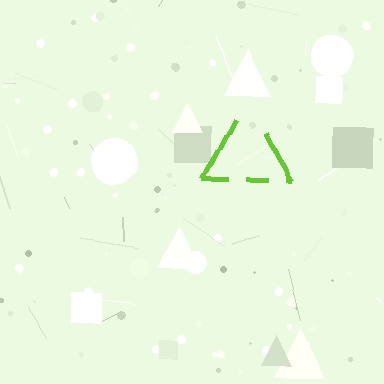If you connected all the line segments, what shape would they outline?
They would outline a triangle.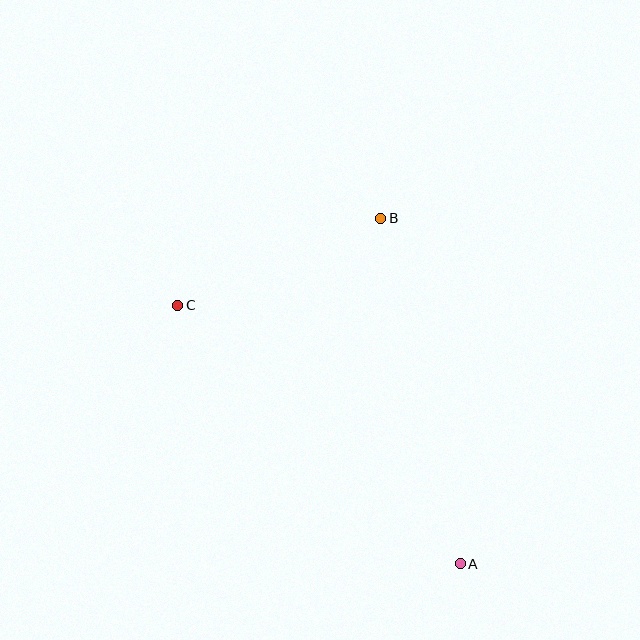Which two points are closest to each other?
Points B and C are closest to each other.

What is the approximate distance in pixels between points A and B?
The distance between A and B is approximately 355 pixels.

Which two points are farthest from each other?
Points A and C are farthest from each other.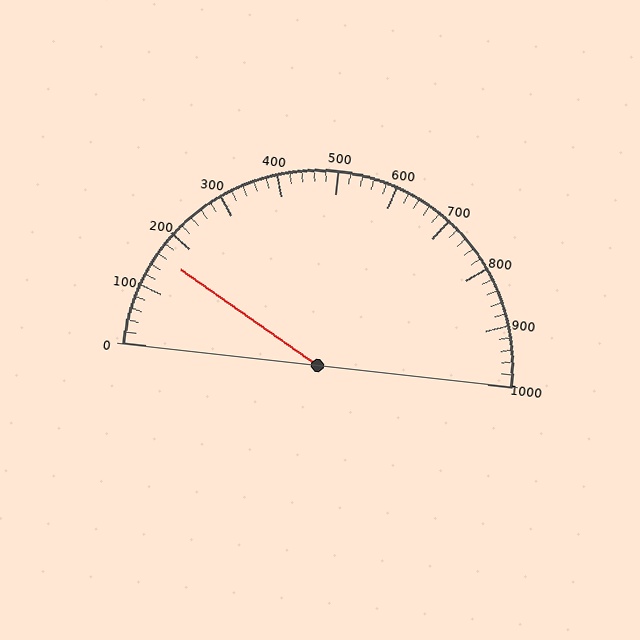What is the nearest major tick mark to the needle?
The nearest major tick mark is 200.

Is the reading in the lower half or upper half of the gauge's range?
The reading is in the lower half of the range (0 to 1000).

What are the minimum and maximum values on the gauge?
The gauge ranges from 0 to 1000.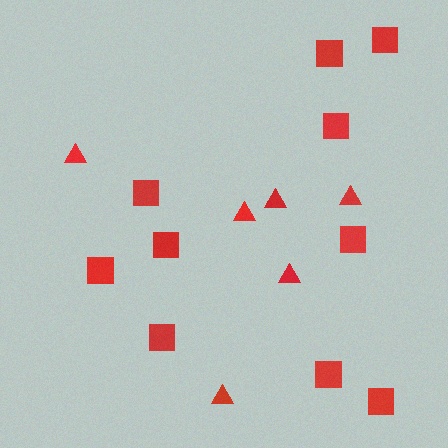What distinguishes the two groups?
There are 2 groups: one group of squares (10) and one group of triangles (6).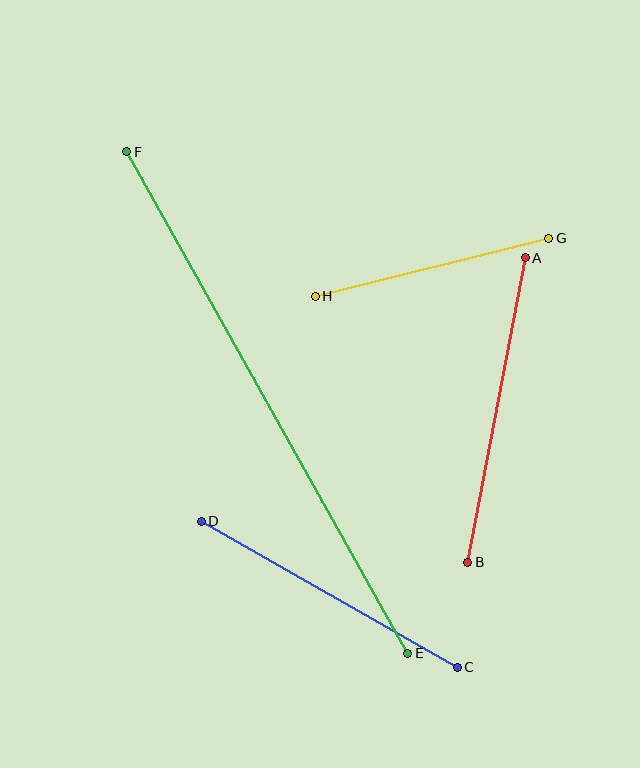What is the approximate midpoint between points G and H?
The midpoint is at approximately (432, 267) pixels.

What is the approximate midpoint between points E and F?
The midpoint is at approximately (267, 403) pixels.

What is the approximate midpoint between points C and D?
The midpoint is at approximately (329, 594) pixels.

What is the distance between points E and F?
The distance is approximately 575 pixels.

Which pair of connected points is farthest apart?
Points E and F are farthest apart.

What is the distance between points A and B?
The distance is approximately 310 pixels.